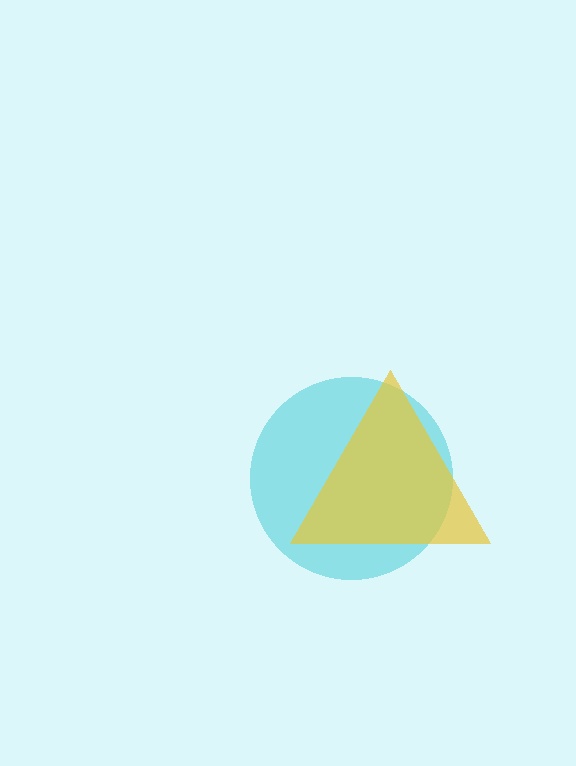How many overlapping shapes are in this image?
There are 2 overlapping shapes in the image.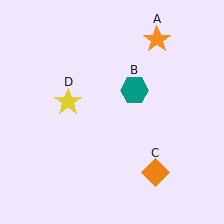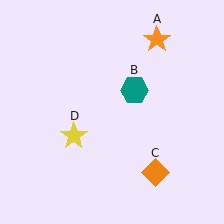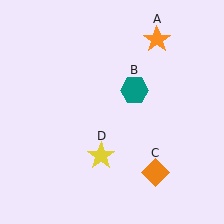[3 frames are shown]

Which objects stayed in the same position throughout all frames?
Orange star (object A) and teal hexagon (object B) and orange diamond (object C) remained stationary.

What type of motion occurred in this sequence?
The yellow star (object D) rotated counterclockwise around the center of the scene.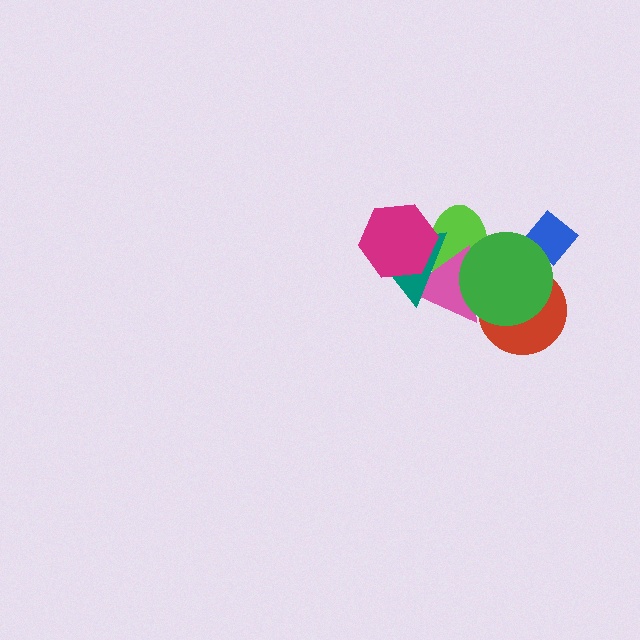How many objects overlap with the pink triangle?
5 objects overlap with the pink triangle.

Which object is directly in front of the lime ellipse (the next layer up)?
The pink triangle is directly in front of the lime ellipse.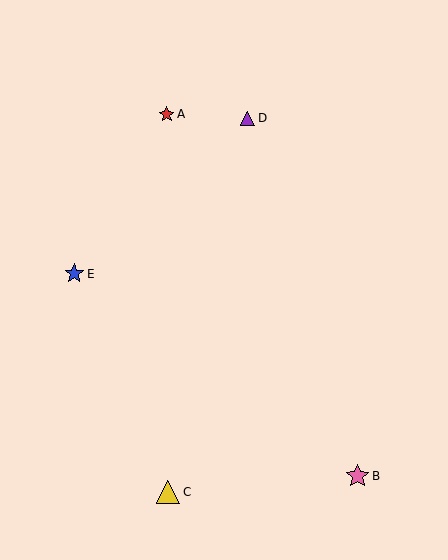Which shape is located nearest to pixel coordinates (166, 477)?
The yellow triangle (labeled C) at (168, 492) is nearest to that location.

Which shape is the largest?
The yellow triangle (labeled C) is the largest.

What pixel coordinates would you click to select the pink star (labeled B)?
Click at (358, 476) to select the pink star B.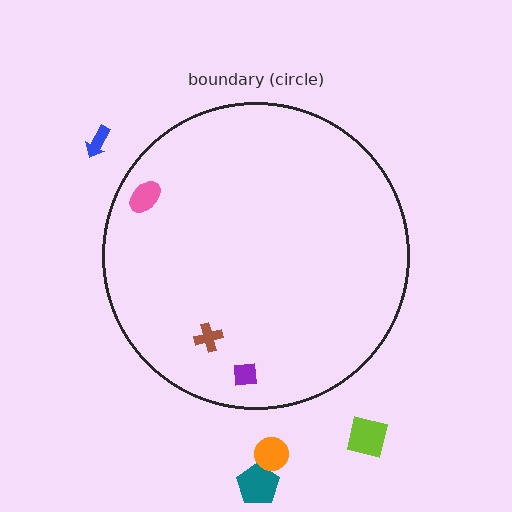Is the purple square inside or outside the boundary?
Inside.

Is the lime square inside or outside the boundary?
Outside.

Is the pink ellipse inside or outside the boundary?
Inside.